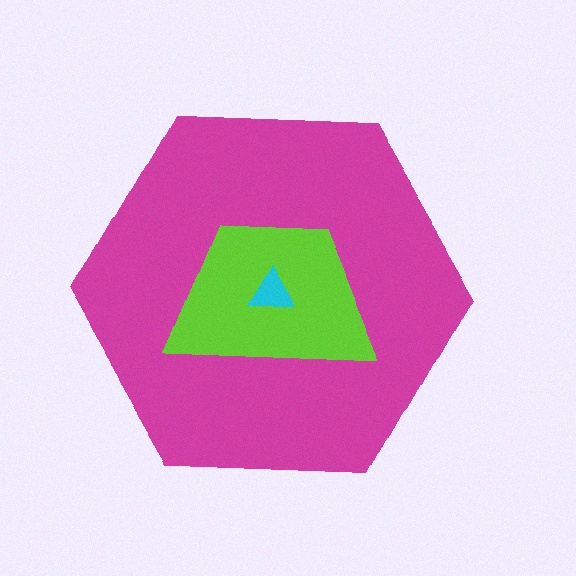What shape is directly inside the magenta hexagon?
The lime trapezoid.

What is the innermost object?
The cyan triangle.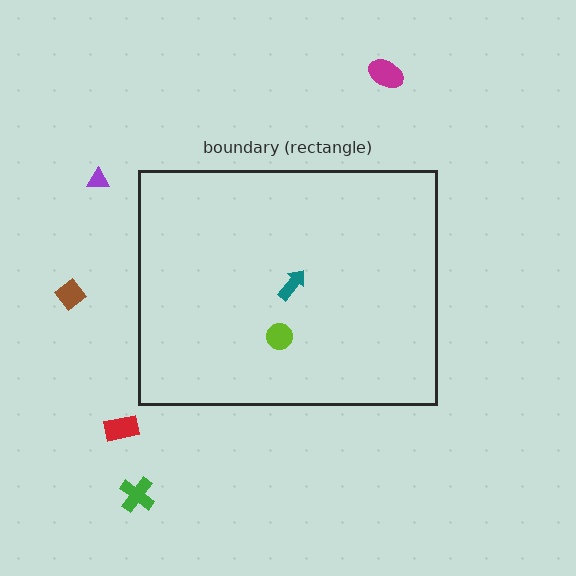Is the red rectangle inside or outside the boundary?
Outside.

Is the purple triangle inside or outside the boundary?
Outside.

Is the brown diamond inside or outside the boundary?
Outside.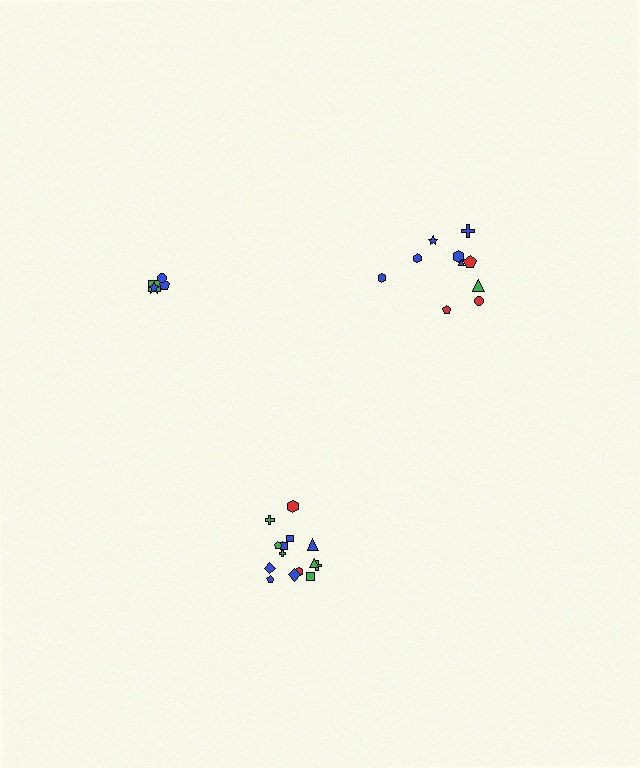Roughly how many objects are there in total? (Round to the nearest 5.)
Roughly 30 objects in total.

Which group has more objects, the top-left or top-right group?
The top-right group.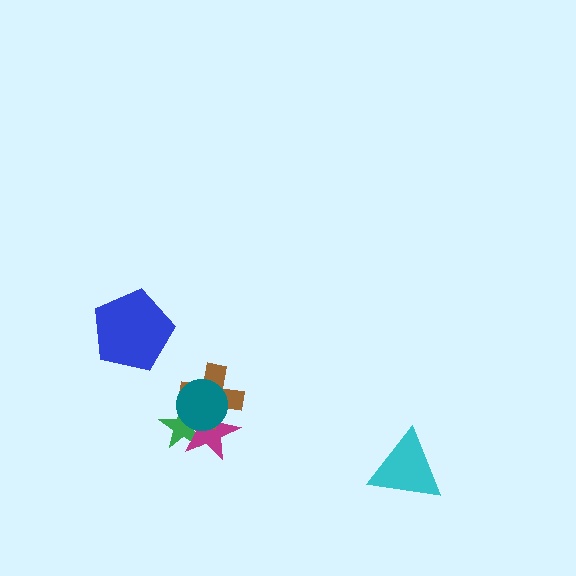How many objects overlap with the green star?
3 objects overlap with the green star.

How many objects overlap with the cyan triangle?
0 objects overlap with the cyan triangle.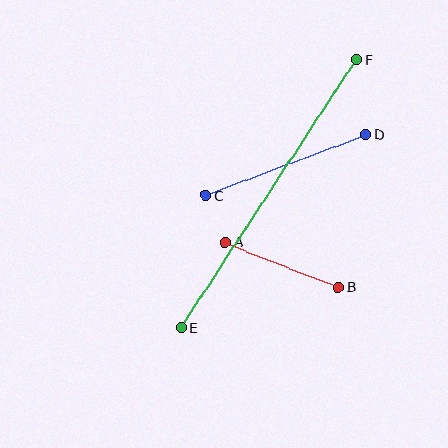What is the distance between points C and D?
The distance is approximately 172 pixels.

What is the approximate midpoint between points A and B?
The midpoint is at approximately (282, 265) pixels.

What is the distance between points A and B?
The distance is approximately 122 pixels.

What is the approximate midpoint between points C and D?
The midpoint is at approximately (285, 165) pixels.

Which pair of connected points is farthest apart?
Points E and F are farthest apart.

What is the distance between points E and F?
The distance is approximately 320 pixels.